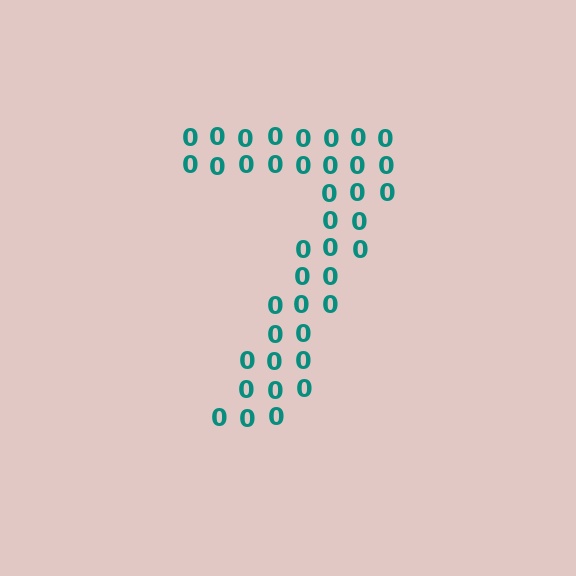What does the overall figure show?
The overall figure shows the digit 7.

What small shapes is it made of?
It is made of small digit 0's.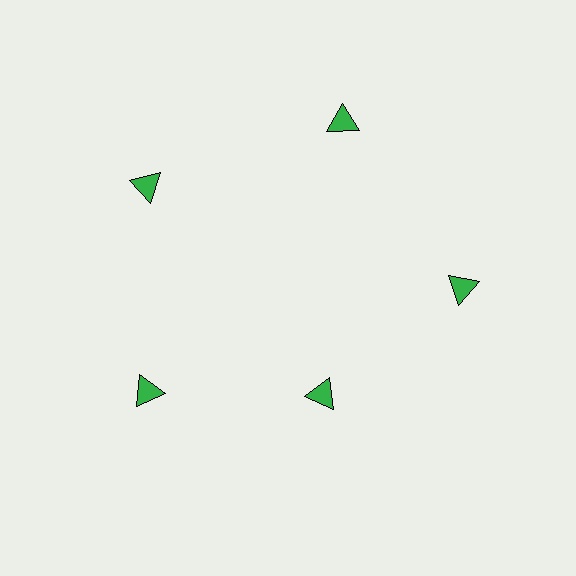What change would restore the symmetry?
The symmetry would be restored by moving it outward, back onto the ring so that all 5 triangles sit at equal angles and equal distance from the center.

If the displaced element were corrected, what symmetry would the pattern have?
It would have 5-fold rotational symmetry — the pattern would map onto itself every 72 degrees.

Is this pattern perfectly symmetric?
No. The 5 green triangles are arranged in a ring, but one element near the 5 o'clock position is pulled inward toward the center, breaking the 5-fold rotational symmetry.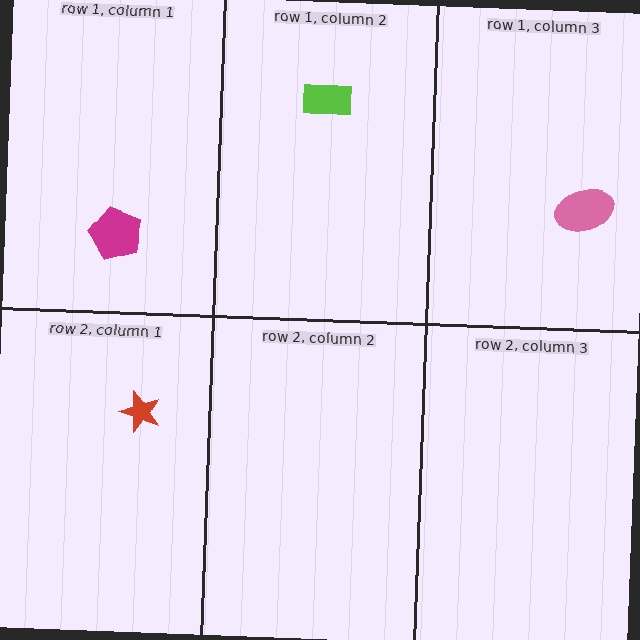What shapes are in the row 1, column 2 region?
The lime rectangle.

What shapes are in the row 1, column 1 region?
The magenta pentagon.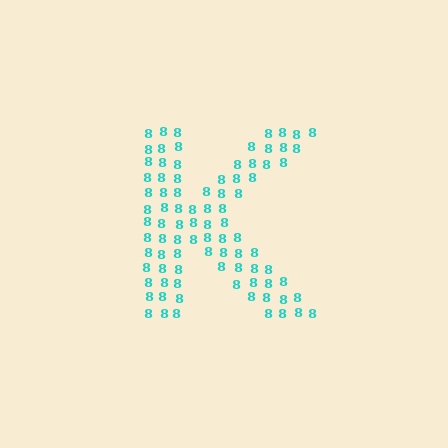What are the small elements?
The small elements are digit 8's.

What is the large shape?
The large shape is the letter K.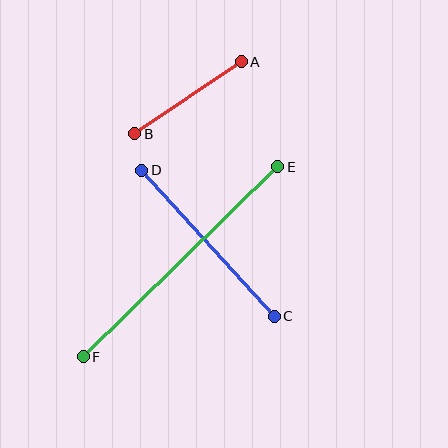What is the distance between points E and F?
The distance is approximately 272 pixels.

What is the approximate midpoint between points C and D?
The midpoint is at approximately (208, 243) pixels.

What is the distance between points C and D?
The distance is approximately 197 pixels.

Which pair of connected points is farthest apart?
Points E and F are farthest apart.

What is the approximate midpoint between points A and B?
The midpoint is at approximately (188, 98) pixels.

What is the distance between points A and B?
The distance is approximately 129 pixels.